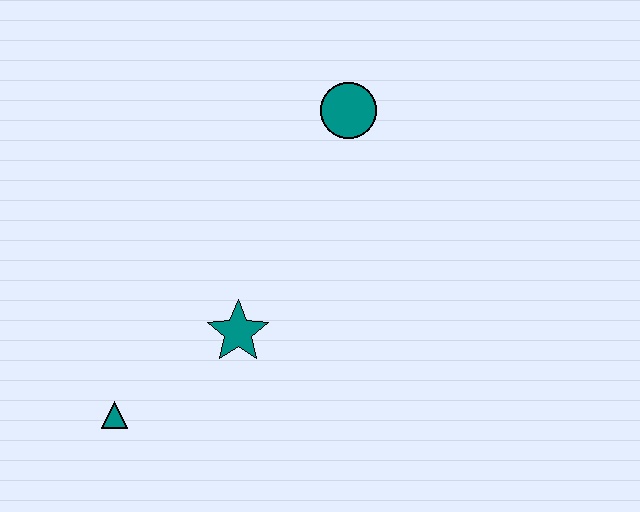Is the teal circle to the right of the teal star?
Yes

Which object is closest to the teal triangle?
The teal star is closest to the teal triangle.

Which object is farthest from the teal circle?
The teal triangle is farthest from the teal circle.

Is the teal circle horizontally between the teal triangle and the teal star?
No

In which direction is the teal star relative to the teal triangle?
The teal star is to the right of the teal triangle.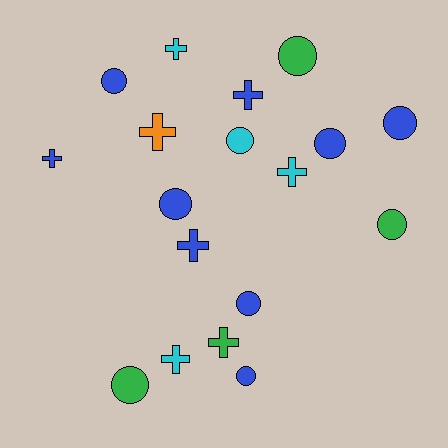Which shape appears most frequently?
Circle, with 10 objects.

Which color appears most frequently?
Blue, with 9 objects.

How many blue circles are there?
There are 6 blue circles.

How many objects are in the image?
There are 18 objects.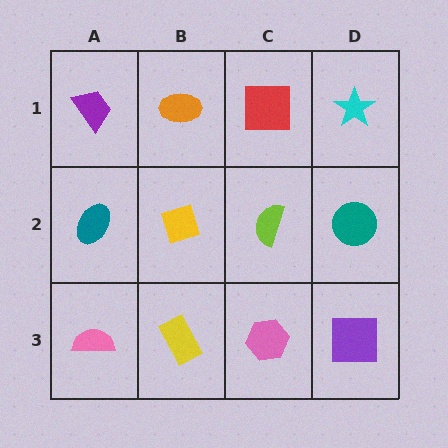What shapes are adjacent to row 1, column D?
A teal circle (row 2, column D), a red square (row 1, column C).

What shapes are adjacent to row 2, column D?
A cyan star (row 1, column D), a purple square (row 3, column D), a lime semicircle (row 2, column C).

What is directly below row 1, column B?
A yellow diamond.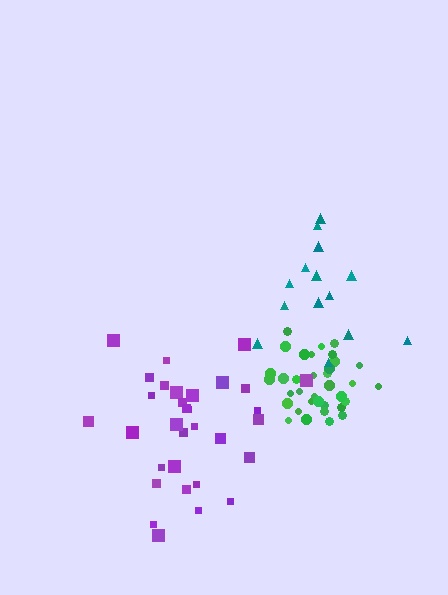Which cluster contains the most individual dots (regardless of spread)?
Green (35).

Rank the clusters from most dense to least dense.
green, purple, teal.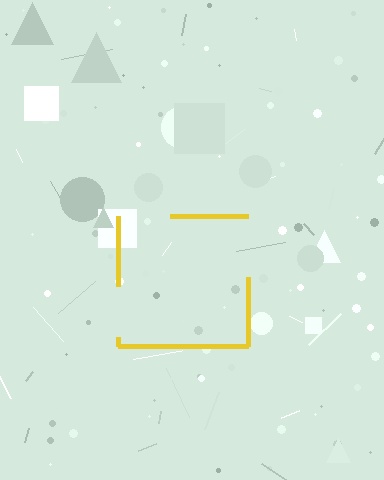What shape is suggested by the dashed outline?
The dashed outline suggests a square.